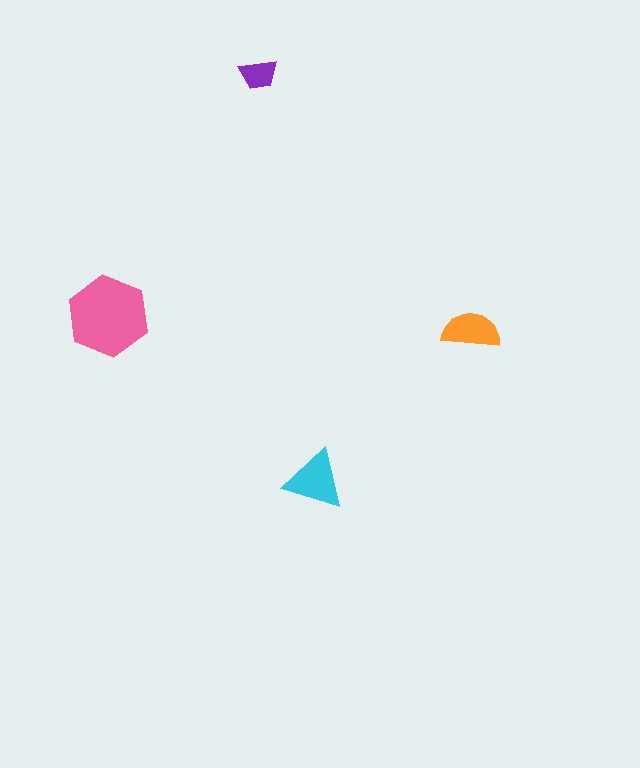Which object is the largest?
The pink hexagon.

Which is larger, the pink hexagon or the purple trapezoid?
The pink hexagon.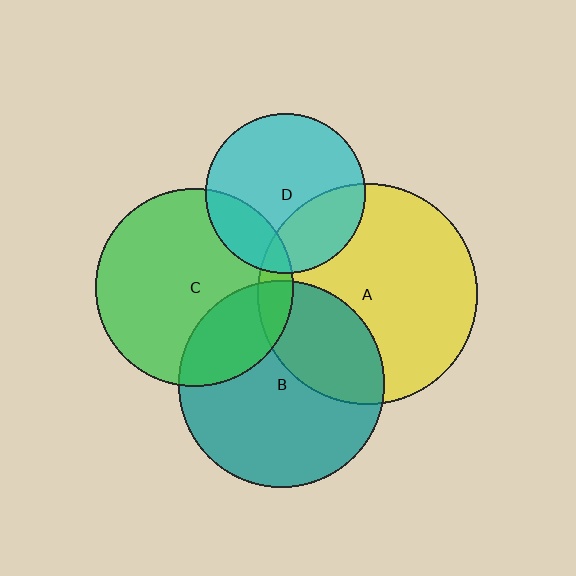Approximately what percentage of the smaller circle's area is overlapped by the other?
Approximately 10%.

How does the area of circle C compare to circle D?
Approximately 1.5 times.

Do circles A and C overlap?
Yes.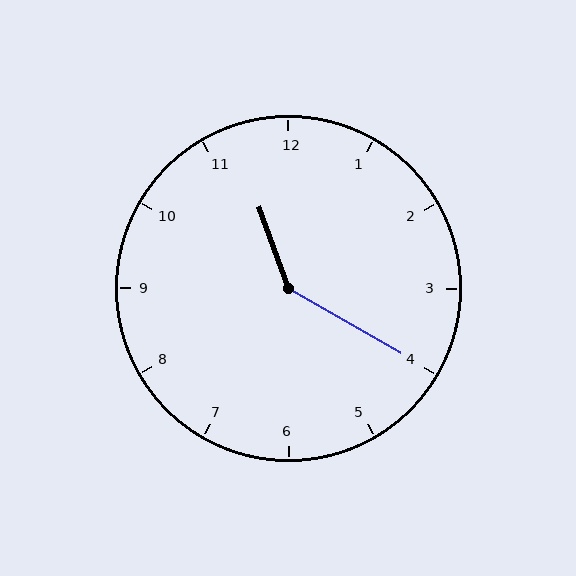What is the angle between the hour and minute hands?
Approximately 140 degrees.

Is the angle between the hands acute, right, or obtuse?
It is obtuse.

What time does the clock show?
11:20.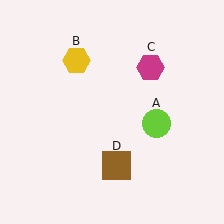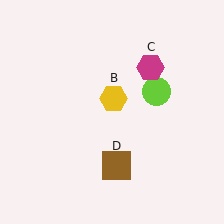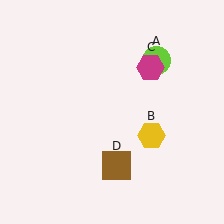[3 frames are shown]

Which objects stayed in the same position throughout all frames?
Magenta hexagon (object C) and brown square (object D) remained stationary.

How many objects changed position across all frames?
2 objects changed position: lime circle (object A), yellow hexagon (object B).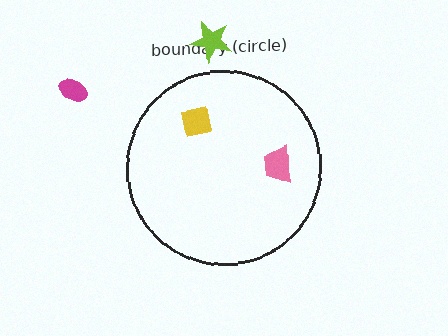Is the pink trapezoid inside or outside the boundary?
Inside.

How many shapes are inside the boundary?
2 inside, 2 outside.